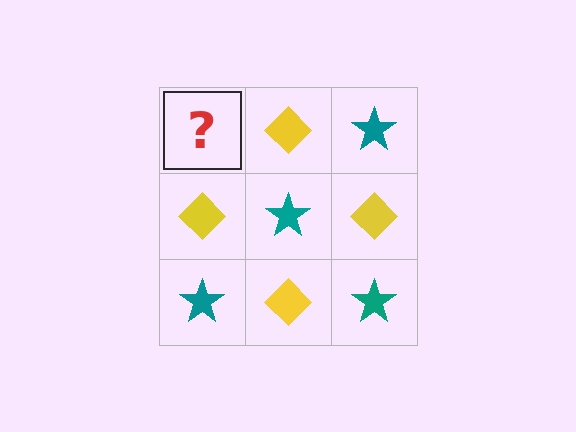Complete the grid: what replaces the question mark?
The question mark should be replaced with a teal star.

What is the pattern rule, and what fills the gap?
The rule is that it alternates teal star and yellow diamond in a checkerboard pattern. The gap should be filled with a teal star.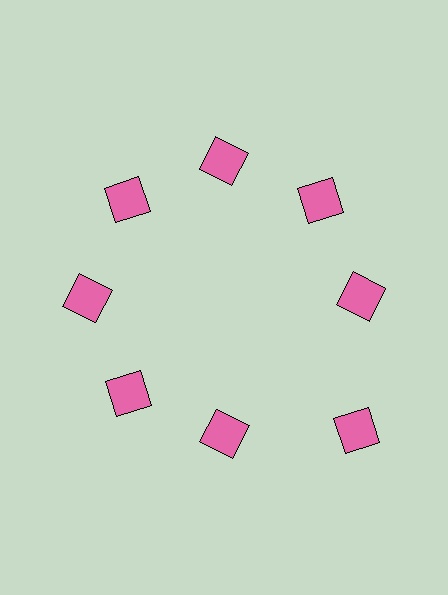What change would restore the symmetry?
The symmetry would be restored by moving it inward, back onto the ring so that all 8 squares sit at equal angles and equal distance from the center.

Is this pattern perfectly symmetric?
No. The 8 pink squares are arranged in a ring, but one element near the 4 o'clock position is pushed outward from the center, breaking the 8-fold rotational symmetry.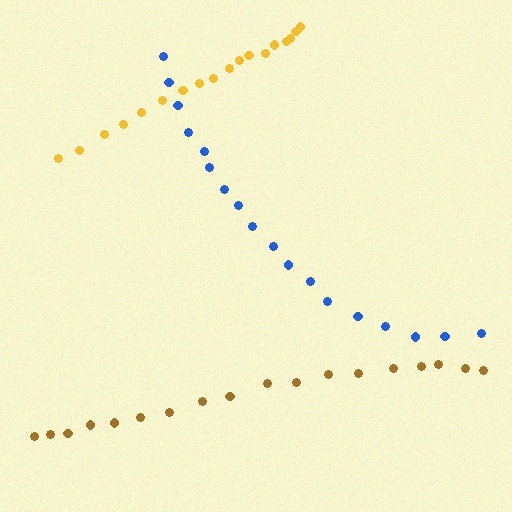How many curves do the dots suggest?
There are 3 distinct paths.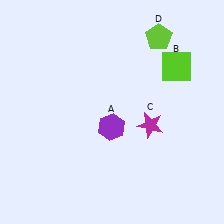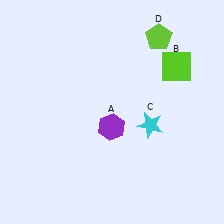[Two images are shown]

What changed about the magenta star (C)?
In Image 1, C is magenta. In Image 2, it changed to cyan.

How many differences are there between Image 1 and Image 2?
There is 1 difference between the two images.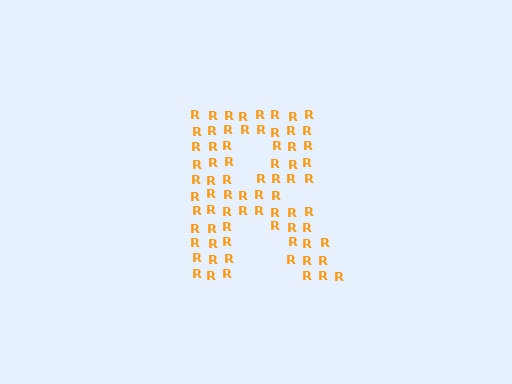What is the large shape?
The large shape is the letter R.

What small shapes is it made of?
It is made of small letter R's.